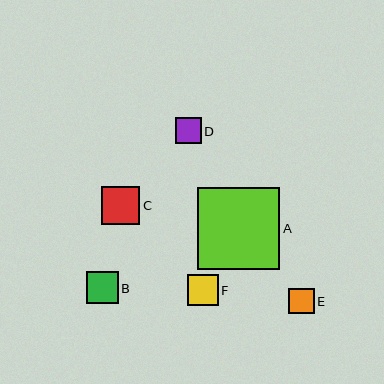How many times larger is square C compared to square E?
Square C is approximately 1.5 times the size of square E.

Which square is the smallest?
Square E is the smallest with a size of approximately 25 pixels.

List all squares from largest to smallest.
From largest to smallest: A, C, B, F, D, E.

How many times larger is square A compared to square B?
Square A is approximately 2.6 times the size of square B.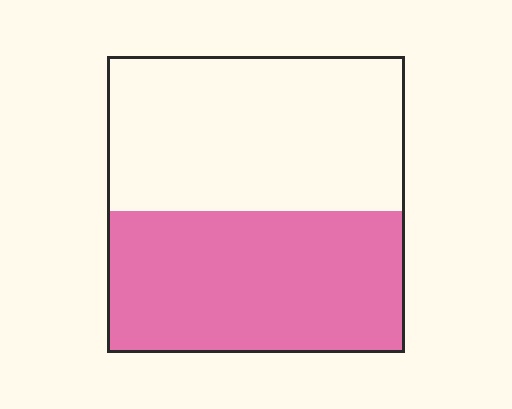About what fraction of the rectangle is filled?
About one half (1/2).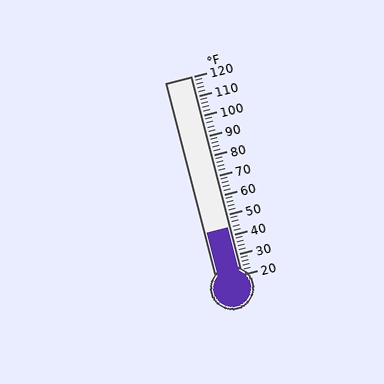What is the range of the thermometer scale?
The thermometer scale ranges from 20°F to 120°F.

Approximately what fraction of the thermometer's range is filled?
The thermometer is filled to approximately 25% of its range.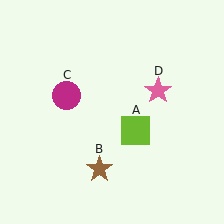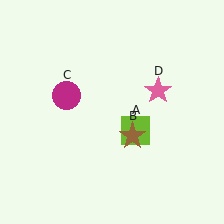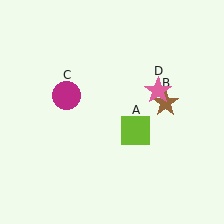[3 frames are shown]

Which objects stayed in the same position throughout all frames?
Lime square (object A) and magenta circle (object C) and pink star (object D) remained stationary.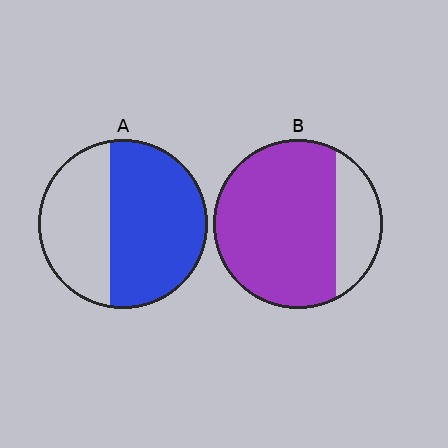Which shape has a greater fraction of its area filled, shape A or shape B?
Shape B.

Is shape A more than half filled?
Yes.